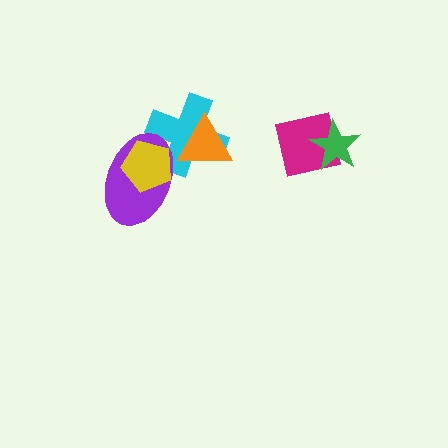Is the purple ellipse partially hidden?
Yes, it is partially covered by another shape.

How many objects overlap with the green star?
1 object overlaps with the green star.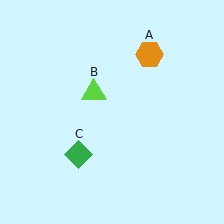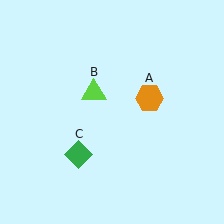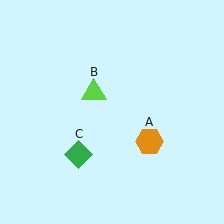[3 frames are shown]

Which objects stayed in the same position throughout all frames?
Lime triangle (object B) and green diamond (object C) remained stationary.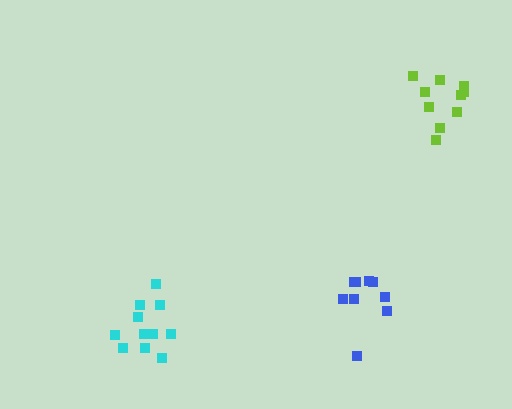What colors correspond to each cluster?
The clusters are colored: cyan, lime, blue.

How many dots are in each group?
Group 1: 11 dots, Group 2: 10 dots, Group 3: 9 dots (30 total).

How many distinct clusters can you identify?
There are 3 distinct clusters.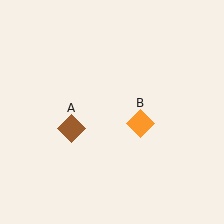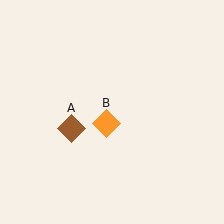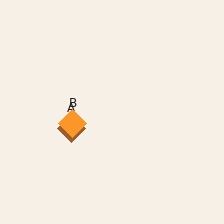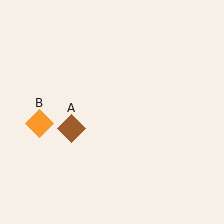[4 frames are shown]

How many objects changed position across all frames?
1 object changed position: orange diamond (object B).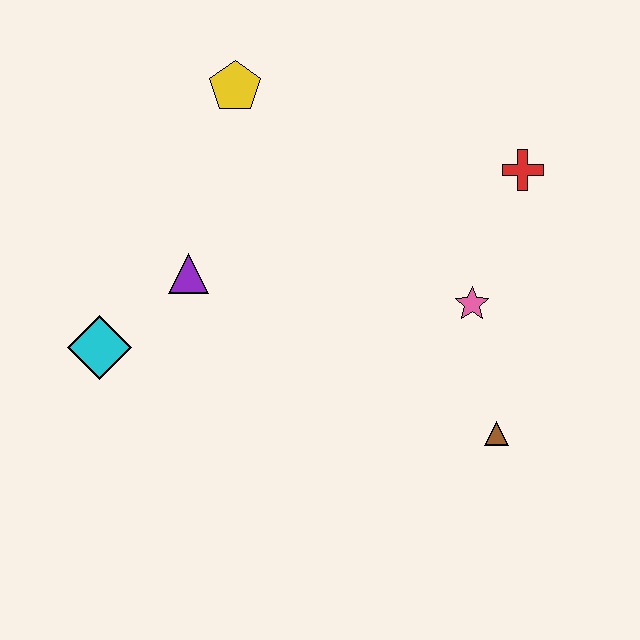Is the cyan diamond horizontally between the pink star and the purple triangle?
No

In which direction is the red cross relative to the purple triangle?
The red cross is to the right of the purple triangle.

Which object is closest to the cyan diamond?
The purple triangle is closest to the cyan diamond.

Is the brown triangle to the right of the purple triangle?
Yes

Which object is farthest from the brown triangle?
The yellow pentagon is farthest from the brown triangle.